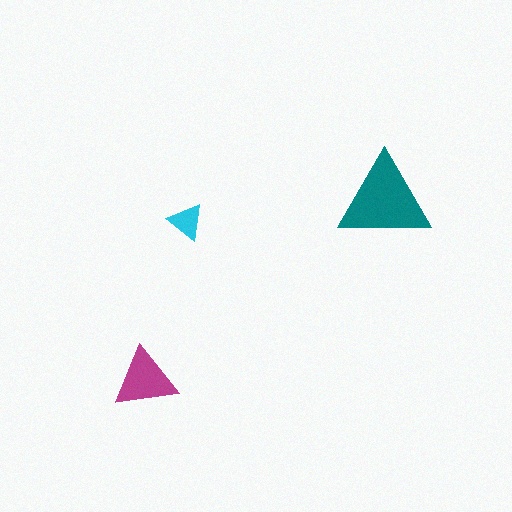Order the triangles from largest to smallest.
the teal one, the magenta one, the cyan one.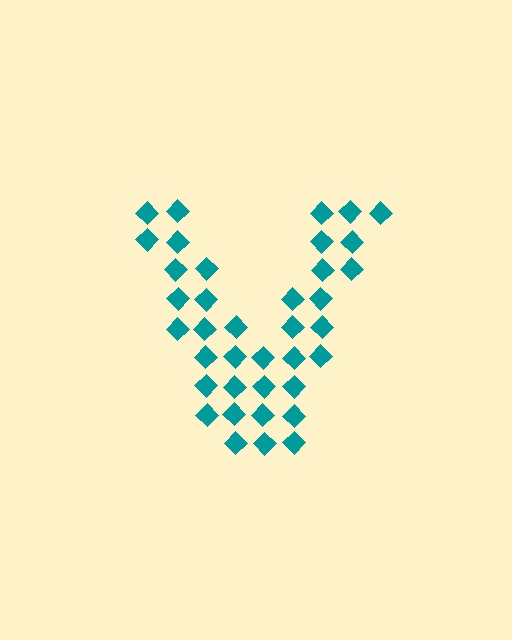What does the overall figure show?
The overall figure shows the letter V.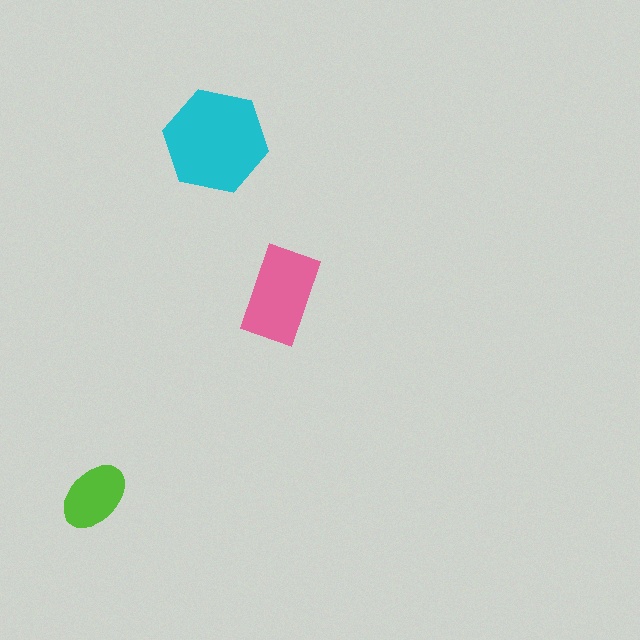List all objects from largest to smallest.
The cyan hexagon, the pink rectangle, the lime ellipse.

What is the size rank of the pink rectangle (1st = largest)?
2nd.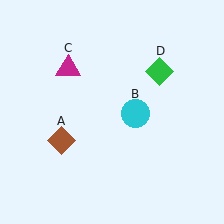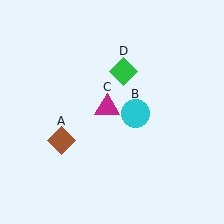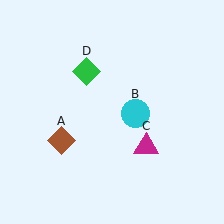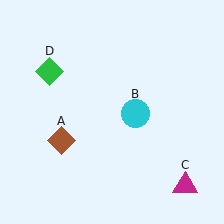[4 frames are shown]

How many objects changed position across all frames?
2 objects changed position: magenta triangle (object C), green diamond (object D).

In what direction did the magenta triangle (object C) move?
The magenta triangle (object C) moved down and to the right.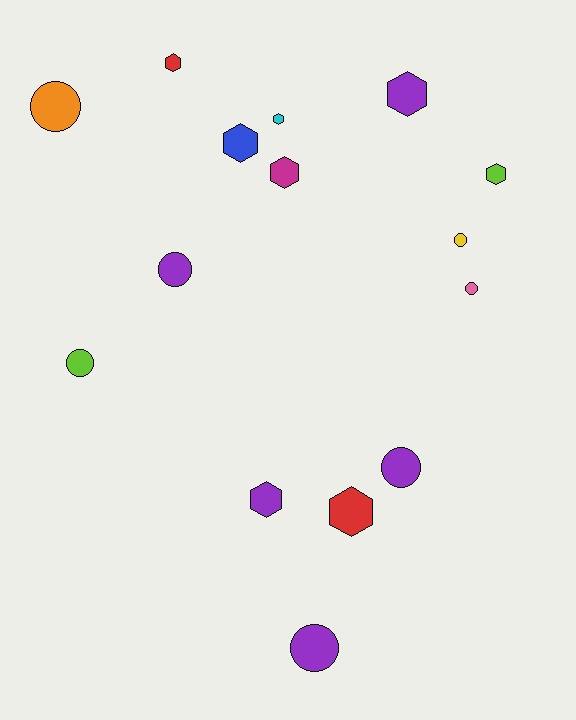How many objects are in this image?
There are 15 objects.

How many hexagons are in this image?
There are 8 hexagons.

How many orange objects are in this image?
There is 1 orange object.